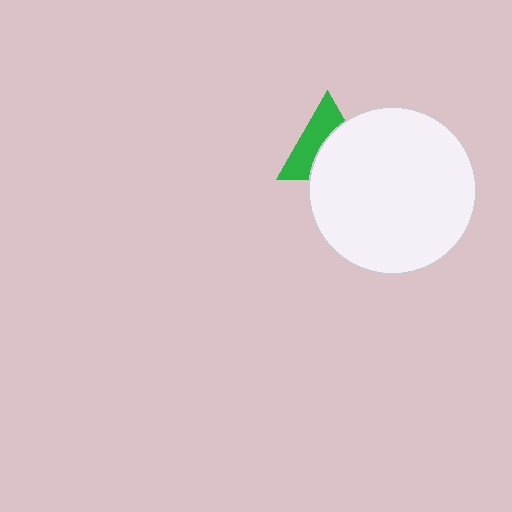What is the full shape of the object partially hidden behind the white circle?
The partially hidden object is a green triangle.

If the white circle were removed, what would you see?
You would see the complete green triangle.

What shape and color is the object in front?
The object in front is a white circle.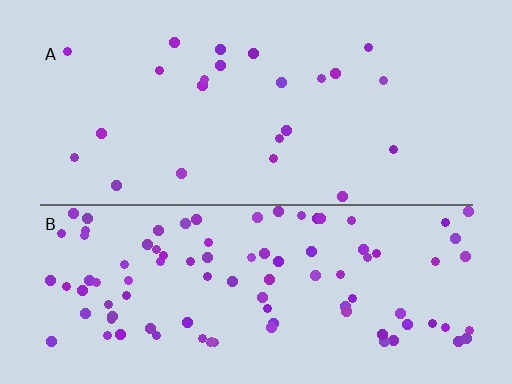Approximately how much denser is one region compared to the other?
Approximately 4.2× — region B over region A.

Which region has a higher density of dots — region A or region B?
B (the bottom).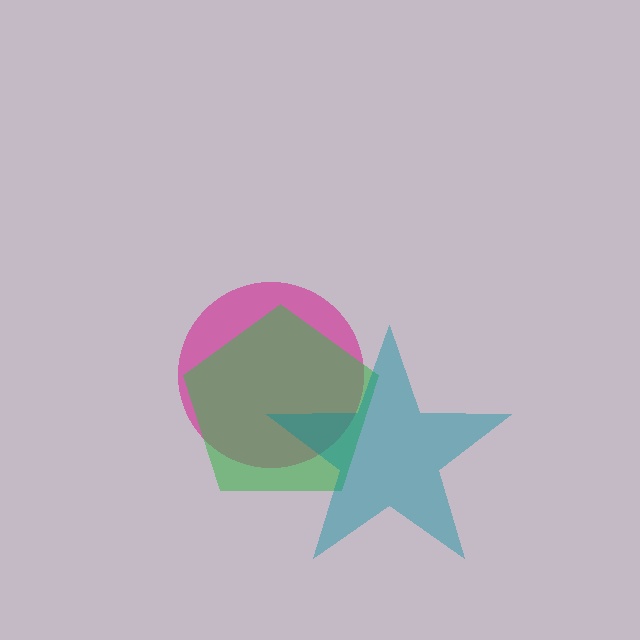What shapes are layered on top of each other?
The layered shapes are: a magenta circle, a green pentagon, a teal star.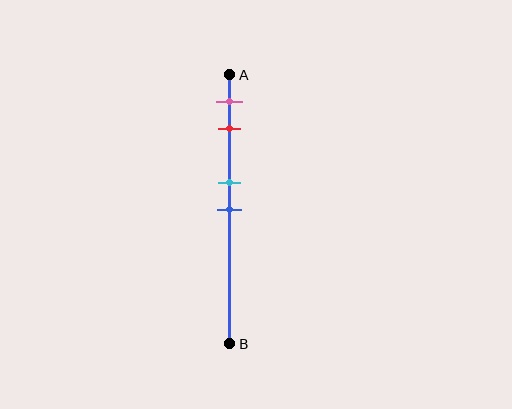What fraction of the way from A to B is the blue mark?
The blue mark is approximately 50% (0.5) of the way from A to B.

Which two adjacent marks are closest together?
The cyan and blue marks are the closest adjacent pair.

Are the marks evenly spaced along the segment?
No, the marks are not evenly spaced.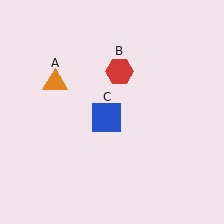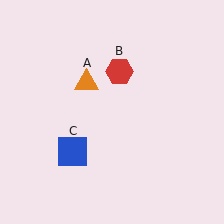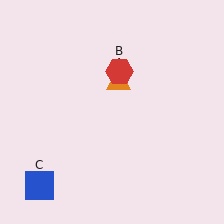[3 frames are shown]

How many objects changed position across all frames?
2 objects changed position: orange triangle (object A), blue square (object C).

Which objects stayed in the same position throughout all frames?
Red hexagon (object B) remained stationary.